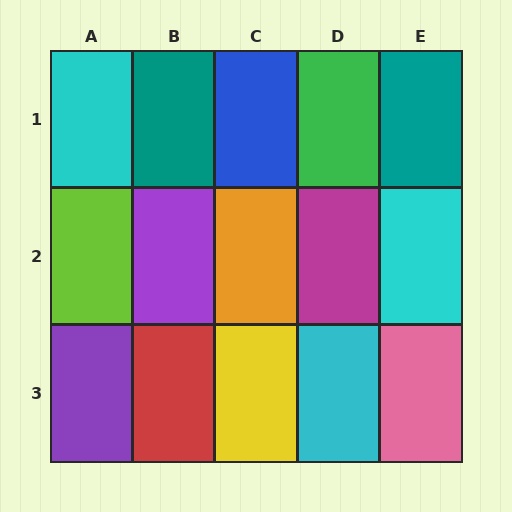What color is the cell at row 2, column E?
Cyan.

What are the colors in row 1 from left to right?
Cyan, teal, blue, green, teal.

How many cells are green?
1 cell is green.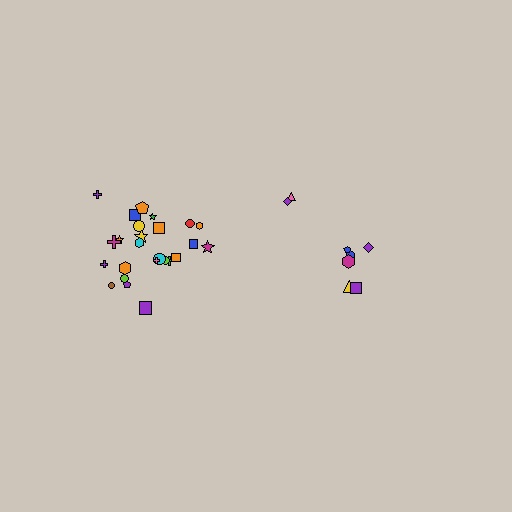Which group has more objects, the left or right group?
The left group.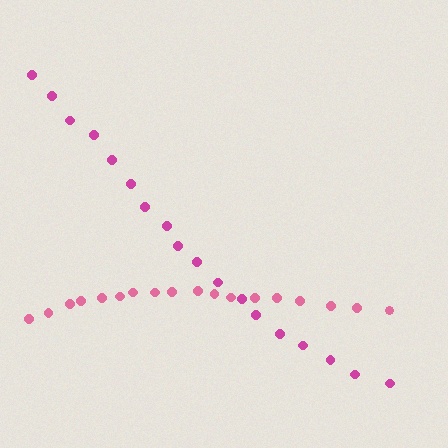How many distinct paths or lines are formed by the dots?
There are 2 distinct paths.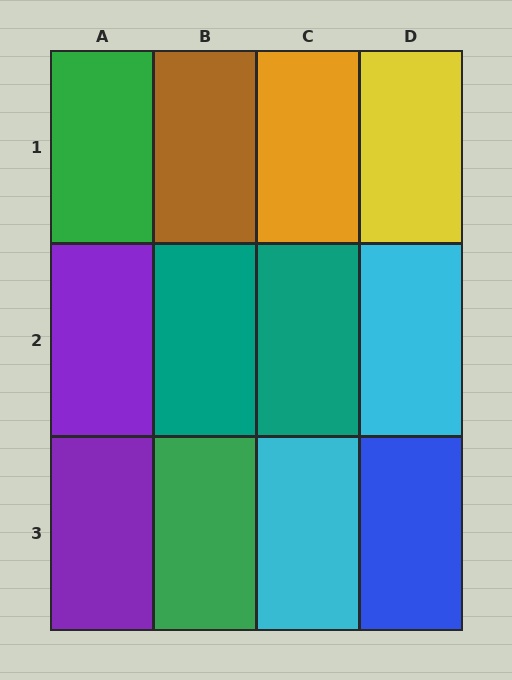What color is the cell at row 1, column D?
Yellow.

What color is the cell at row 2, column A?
Purple.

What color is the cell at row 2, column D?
Cyan.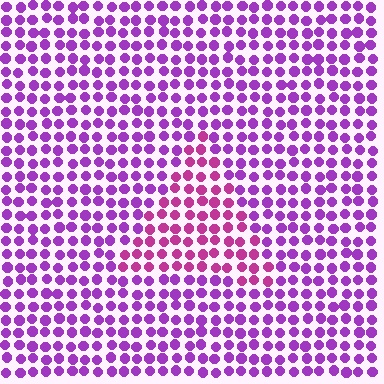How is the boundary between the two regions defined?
The boundary is defined purely by a slight shift in hue (about 33 degrees). Spacing, size, and orientation are identical on both sides.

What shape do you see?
I see a triangle.